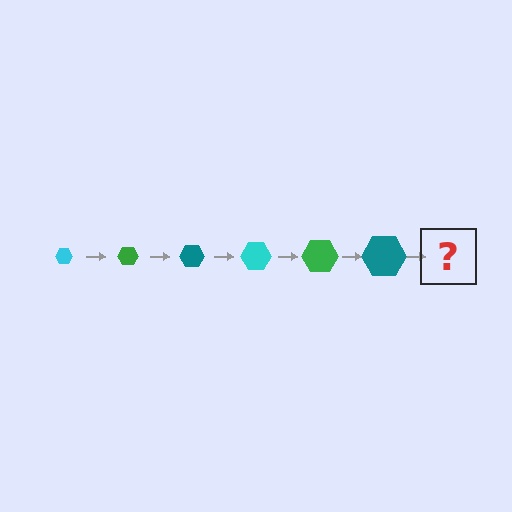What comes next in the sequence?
The next element should be a cyan hexagon, larger than the previous one.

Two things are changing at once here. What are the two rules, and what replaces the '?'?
The two rules are that the hexagon grows larger each step and the color cycles through cyan, green, and teal. The '?' should be a cyan hexagon, larger than the previous one.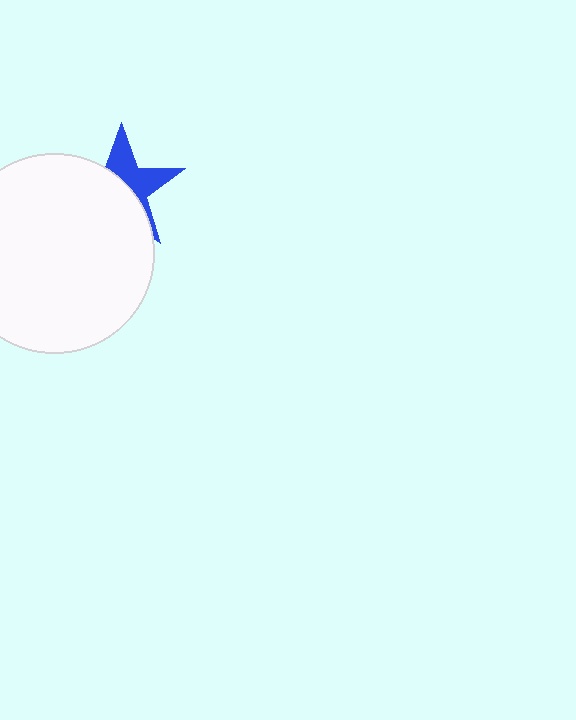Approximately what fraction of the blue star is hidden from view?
Roughly 58% of the blue star is hidden behind the white circle.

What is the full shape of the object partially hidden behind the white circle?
The partially hidden object is a blue star.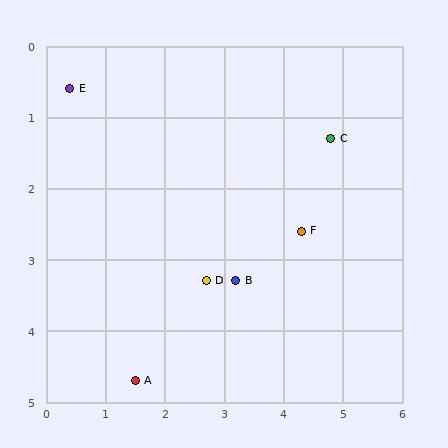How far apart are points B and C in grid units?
Points B and C are about 2.6 grid units apart.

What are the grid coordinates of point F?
Point F is at approximately (4.3, 2.6).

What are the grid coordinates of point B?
Point B is at approximately (3.2, 3.3).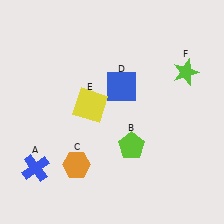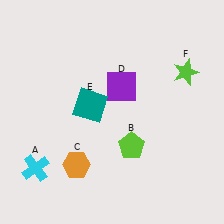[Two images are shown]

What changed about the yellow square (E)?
In Image 1, E is yellow. In Image 2, it changed to teal.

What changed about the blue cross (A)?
In Image 1, A is blue. In Image 2, it changed to cyan.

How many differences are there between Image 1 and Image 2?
There are 3 differences between the two images.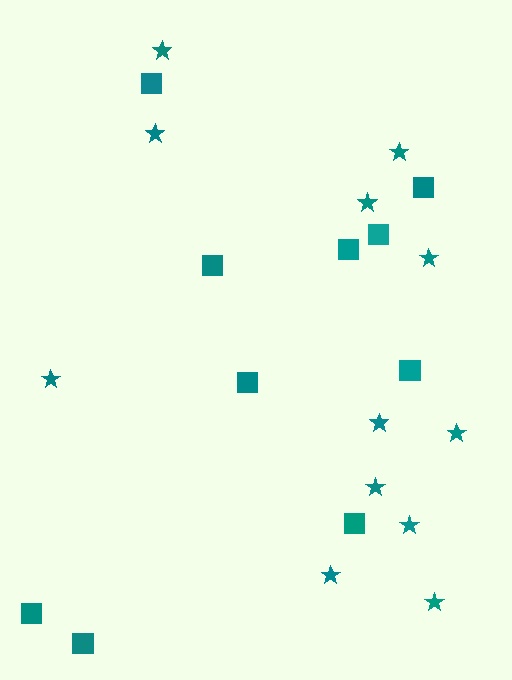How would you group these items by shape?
There are 2 groups: one group of stars (12) and one group of squares (10).